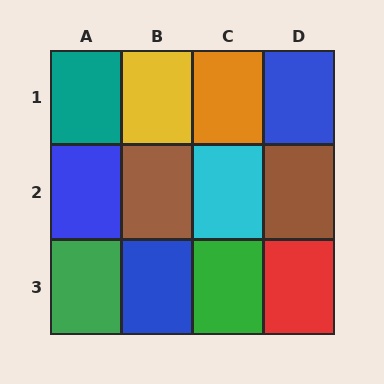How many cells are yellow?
1 cell is yellow.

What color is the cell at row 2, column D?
Brown.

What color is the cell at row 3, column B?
Blue.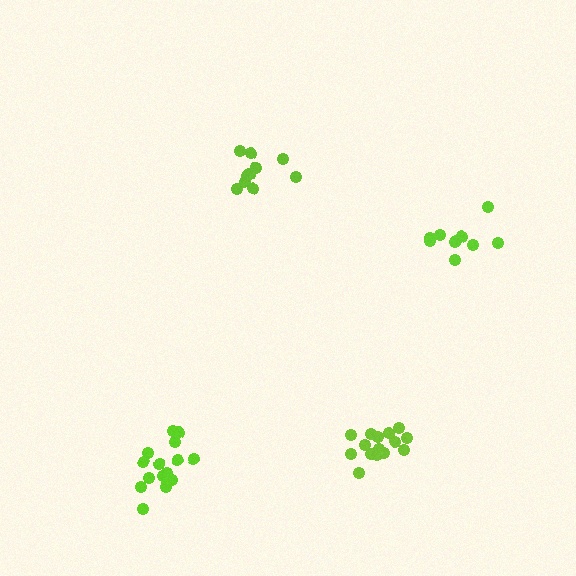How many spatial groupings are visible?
There are 4 spatial groupings.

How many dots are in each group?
Group 1: 16 dots, Group 2: 11 dots, Group 3: 10 dots, Group 4: 15 dots (52 total).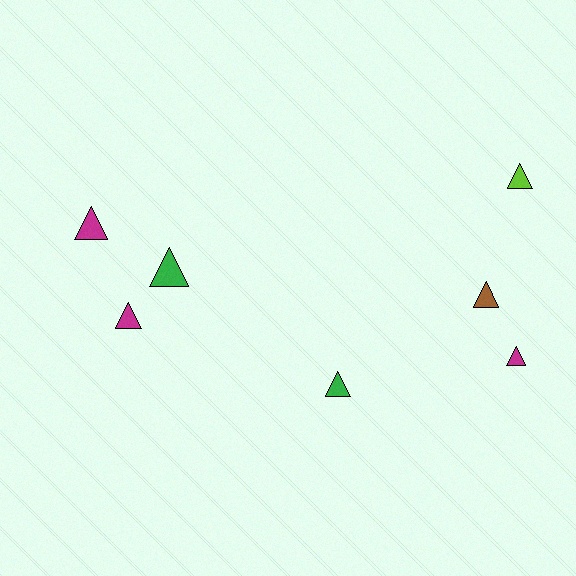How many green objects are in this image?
There are 2 green objects.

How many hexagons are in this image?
There are no hexagons.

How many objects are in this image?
There are 7 objects.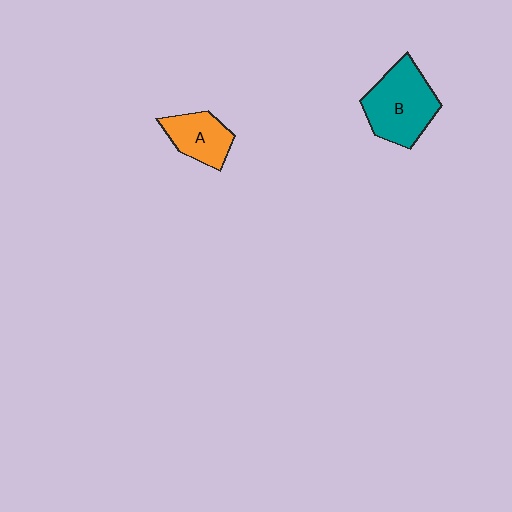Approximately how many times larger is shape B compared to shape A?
Approximately 1.6 times.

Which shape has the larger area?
Shape B (teal).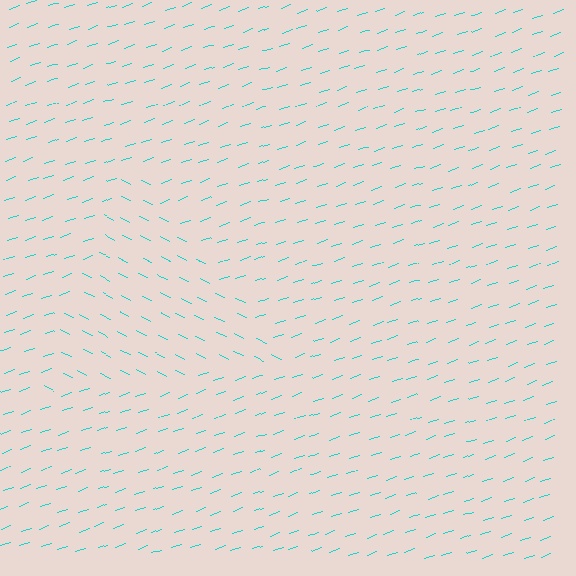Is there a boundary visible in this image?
Yes, there is a texture boundary formed by a change in line orientation.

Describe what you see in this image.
The image is filled with small cyan line segments. A triangle region in the image has lines oriented differently from the surrounding lines, creating a visible texture boundary.